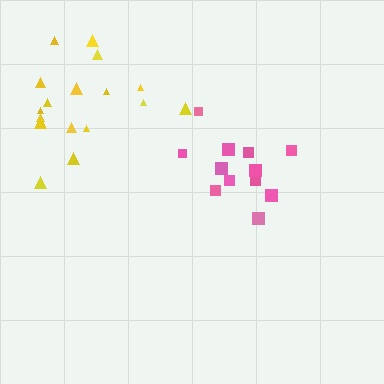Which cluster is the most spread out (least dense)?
Yellow.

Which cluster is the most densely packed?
Pink.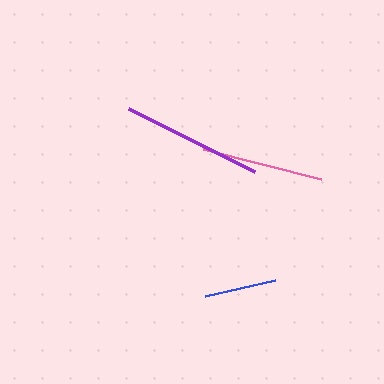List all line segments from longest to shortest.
From longest to shortest: purple, pink, blue.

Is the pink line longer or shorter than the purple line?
The purple line is longer than the pink line.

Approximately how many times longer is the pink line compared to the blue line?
The pink line is approximately 1.7 times the length of the blue line.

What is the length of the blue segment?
The blue segment is approximately 72 pixels long.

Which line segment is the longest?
The purple line is the longest at approximately 141 pixels.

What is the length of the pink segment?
The pink segment is approximately 122 pixels long.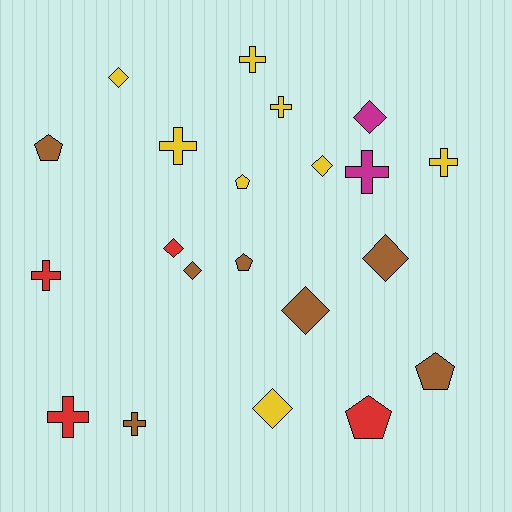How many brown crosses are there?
There is 1 brown cross.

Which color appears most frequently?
Yellow, with 8 objects.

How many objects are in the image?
There are 21 objects.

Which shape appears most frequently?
Diamond, with 8 objects.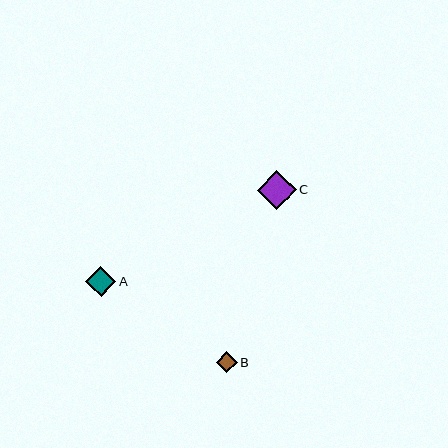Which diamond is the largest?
Diamond C is the largest with a size of approximately 38 pixels.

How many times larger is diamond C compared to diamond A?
Diamond C is approximately 1.3 times the size of diamond A.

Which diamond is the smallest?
Diamond B is the smallest with a size of approximately 21 pixels.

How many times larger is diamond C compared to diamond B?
Diamond C is approximately 1.8 times the size of diamond B.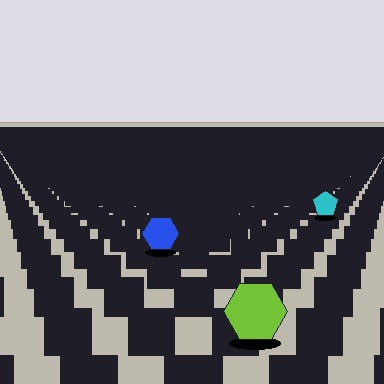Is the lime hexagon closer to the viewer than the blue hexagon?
Yes. The lime hexagon is closer — you can tell from the texture gradient: the ground texture is coarser near it.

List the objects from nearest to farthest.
From nearest to farthest: the lime hexagon, the blue hexagon, the cyan pentagon.